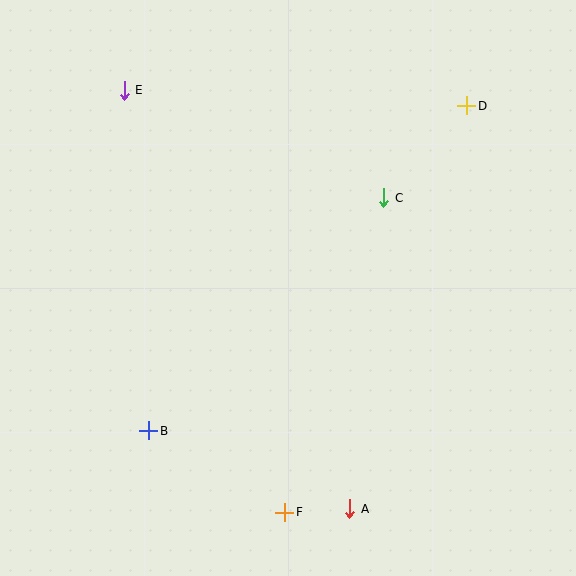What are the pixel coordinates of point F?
Point F is at (285, 512).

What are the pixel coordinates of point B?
Point B is at (149, 431).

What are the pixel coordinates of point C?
Point C is at (384, 198).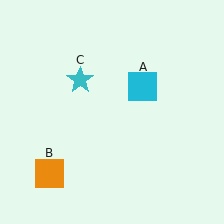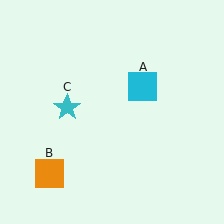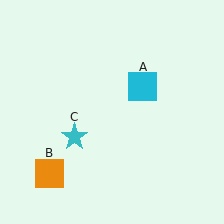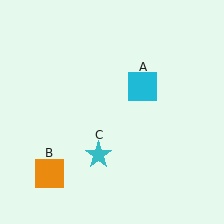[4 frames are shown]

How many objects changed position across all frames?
1 object changed position: cyan star (object C).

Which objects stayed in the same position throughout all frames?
Cyan square (object A) and orange square (object B) remained stationary.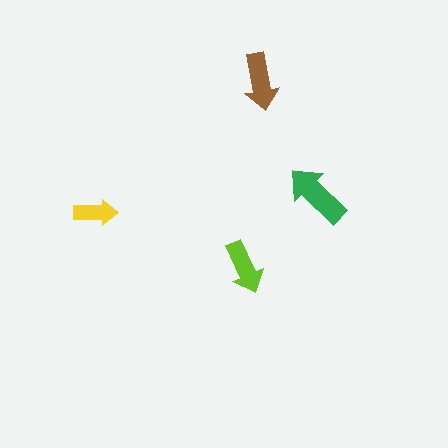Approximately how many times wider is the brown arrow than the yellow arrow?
About 1.5 times wider.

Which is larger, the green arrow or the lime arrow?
The green one.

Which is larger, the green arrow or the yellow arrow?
The green one.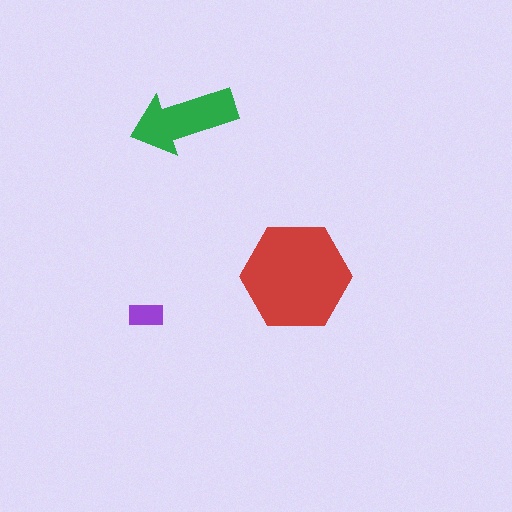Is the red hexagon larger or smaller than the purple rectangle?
Larger.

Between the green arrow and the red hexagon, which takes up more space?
The red hexagon.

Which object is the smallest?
The purple rectangle.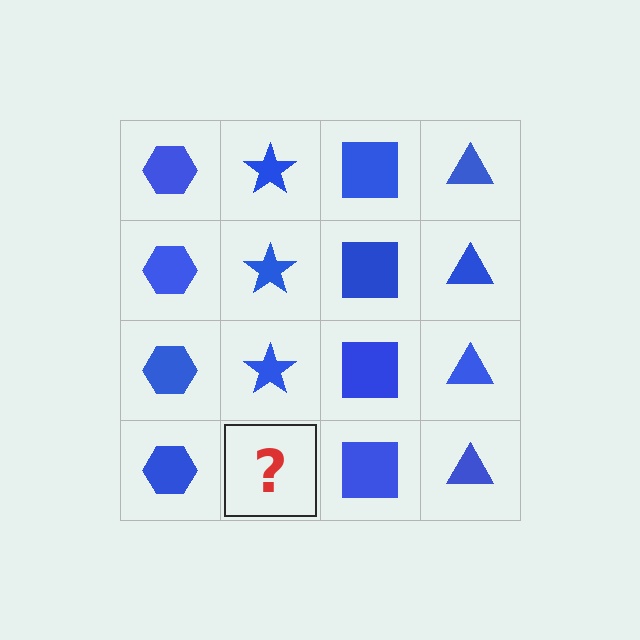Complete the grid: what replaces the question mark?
The question mark should be replaced with a blue star.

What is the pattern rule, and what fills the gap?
The rule is that each column has a consistent shape. The gap should be filled with a blue star.